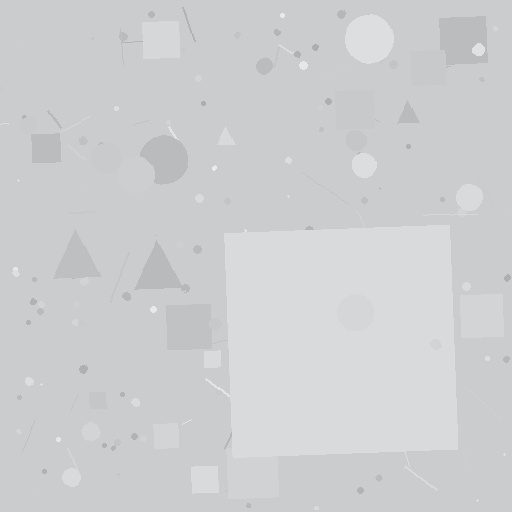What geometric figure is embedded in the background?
A square is embedded in the background.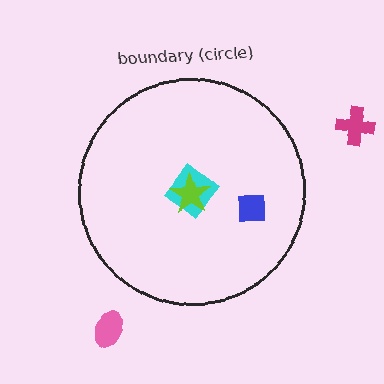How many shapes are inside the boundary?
3 inside, 2 outside.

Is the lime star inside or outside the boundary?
Inside.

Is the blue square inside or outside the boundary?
Inside.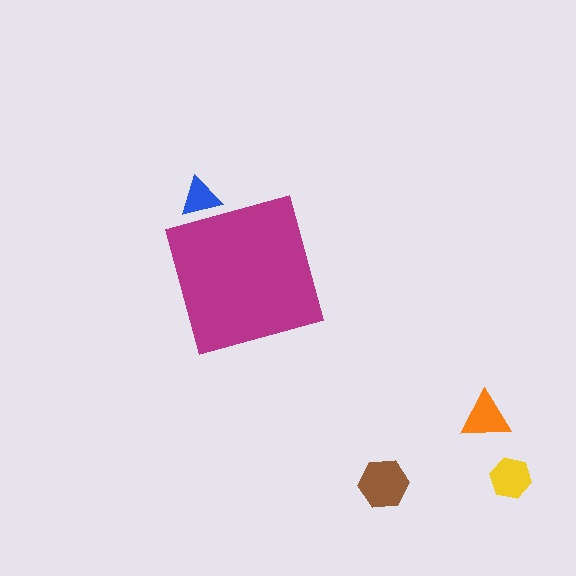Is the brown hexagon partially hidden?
No, the brown hexagon is fully visible.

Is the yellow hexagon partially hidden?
No, the yellow hexagon is fully visible.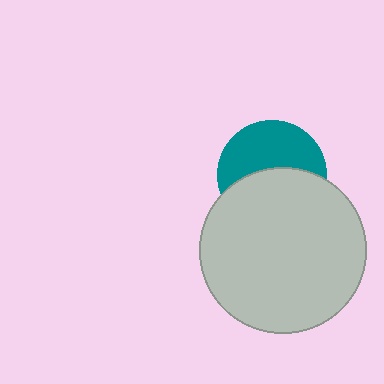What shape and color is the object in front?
The object in front is a light gray circle.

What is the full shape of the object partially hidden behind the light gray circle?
The partially hidden object is a teal circle.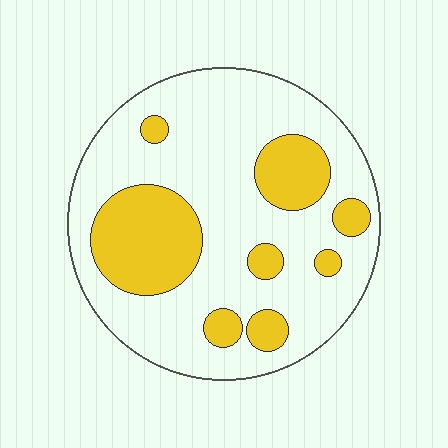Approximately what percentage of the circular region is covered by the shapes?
Approximately 25%.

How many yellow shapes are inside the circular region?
8.